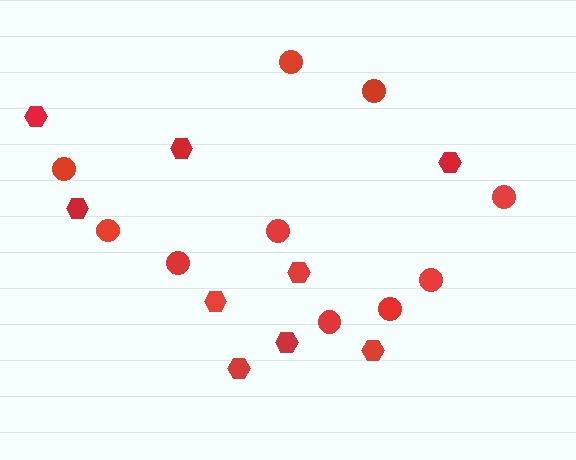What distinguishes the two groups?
There are 2 groups: one group of hexagons (9) and one group of circles (10).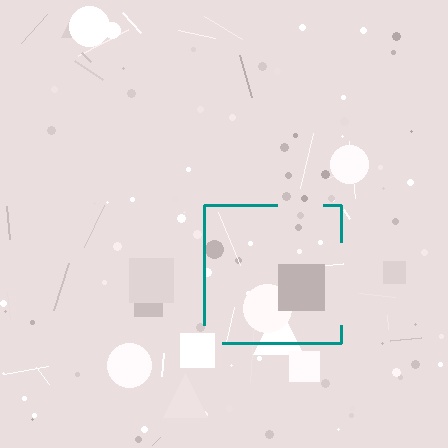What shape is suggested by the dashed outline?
The dashed outline suggests a square.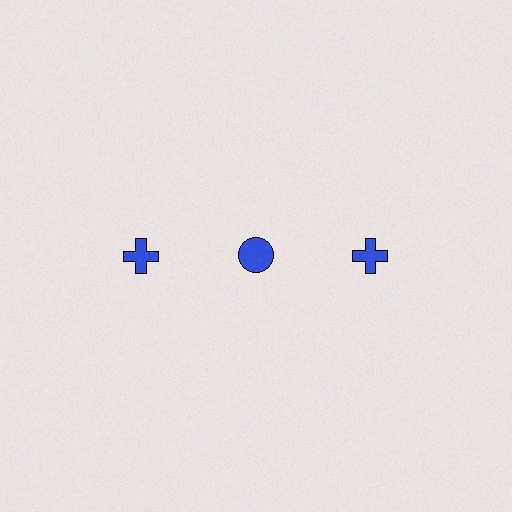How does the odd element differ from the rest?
It has a different shape: circle instead of cross.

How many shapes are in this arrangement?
There are 3 shapes arranged in a grid pattern.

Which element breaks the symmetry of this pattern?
The blue circle in the top row, second from left column breaks the symmetry. All other shapes are blue crosses.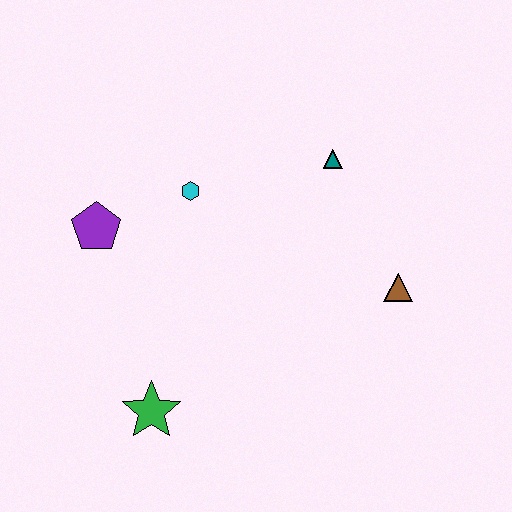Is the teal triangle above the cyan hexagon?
Yes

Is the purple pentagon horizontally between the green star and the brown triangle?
No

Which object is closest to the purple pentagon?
The cyan hexagon is closest to the purple pentagon.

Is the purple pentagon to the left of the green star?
Yes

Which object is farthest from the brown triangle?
The purple pentagon is farthest from the brown triangle.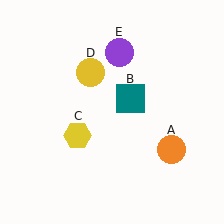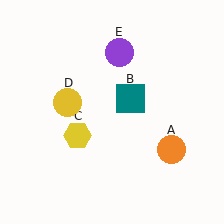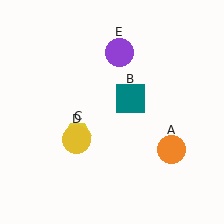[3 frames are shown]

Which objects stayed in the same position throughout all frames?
Orange circle (object A) and teal square (object B) and yellow hexagon (object C) and purple circle (object E) remained stationary.